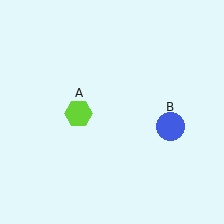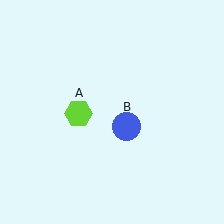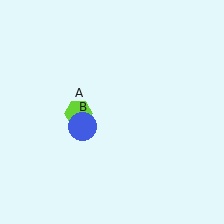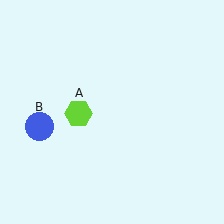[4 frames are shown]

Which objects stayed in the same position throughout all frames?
Lime hexagon (object A) remained stationary.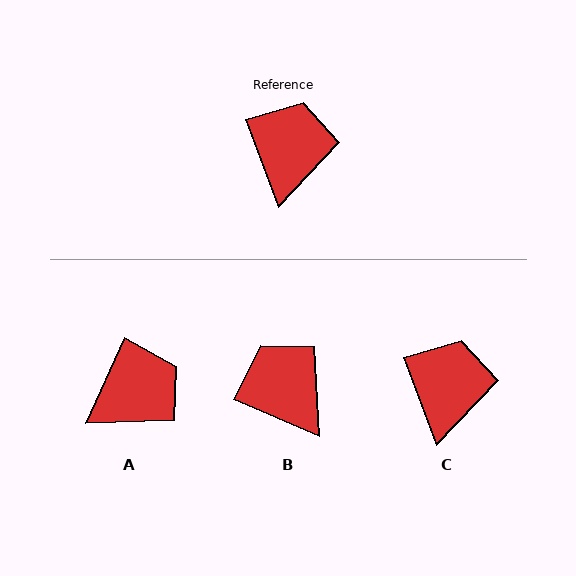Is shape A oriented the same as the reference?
No, it is off by about 45 degrees.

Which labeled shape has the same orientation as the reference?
C.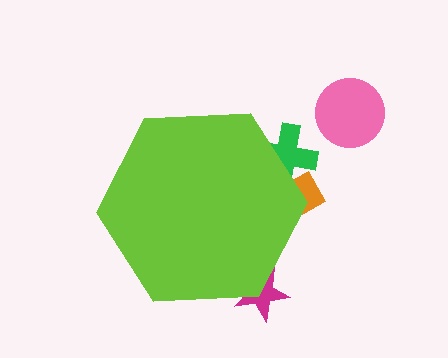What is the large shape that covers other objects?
A lime hexagon.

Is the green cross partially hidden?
Yes, the green cross is partially hidden behind the lime hexagon.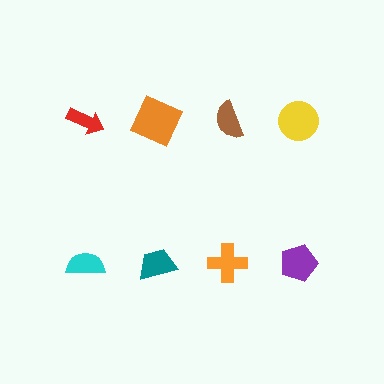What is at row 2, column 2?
A teal trapezoid.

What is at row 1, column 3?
A brown semicircle.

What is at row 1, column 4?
A yellow circle.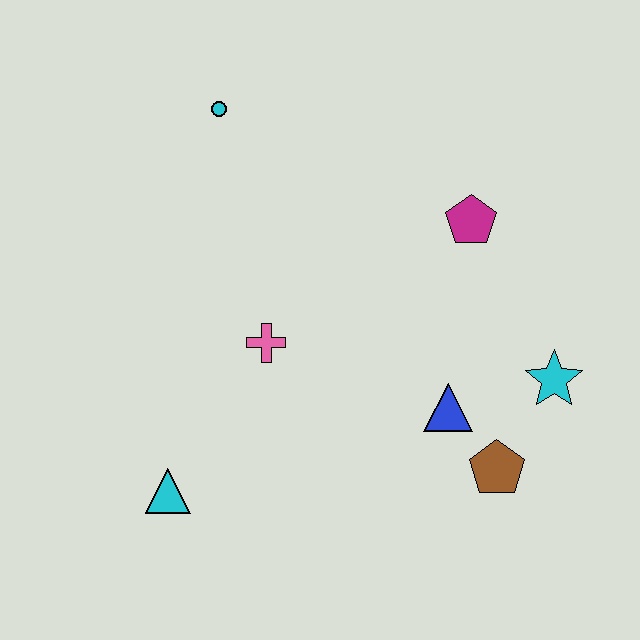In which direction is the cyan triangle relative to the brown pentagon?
The cyan triangle is to the left of the brown pentagon.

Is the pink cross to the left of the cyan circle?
No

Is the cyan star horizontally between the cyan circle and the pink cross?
No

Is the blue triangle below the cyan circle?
Yes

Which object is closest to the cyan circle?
The pink cross is closest to the cyan circle.